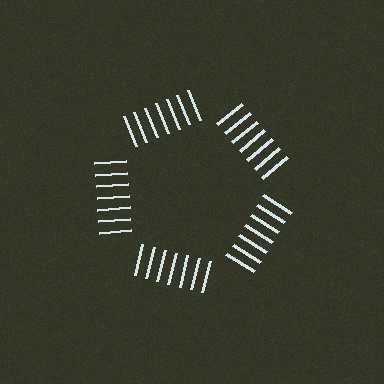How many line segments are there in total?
35 — 7 along each of the 5 edges.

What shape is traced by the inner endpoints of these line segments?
An illusory pentagon — the line segments terminate on its edges but no continuous stroke is drawn.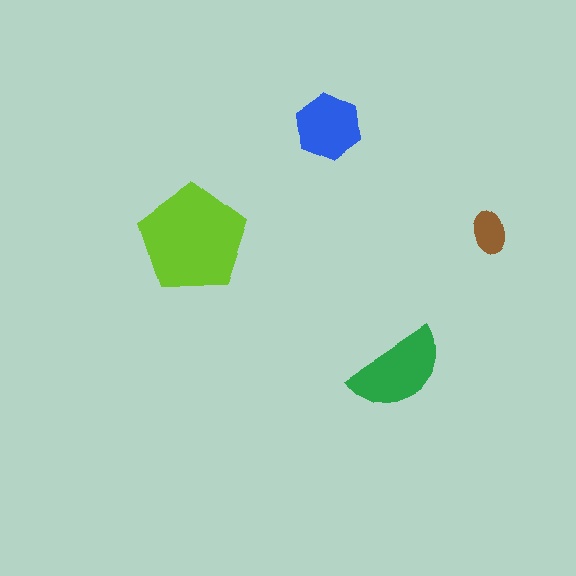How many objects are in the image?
There are 4 objects in the image.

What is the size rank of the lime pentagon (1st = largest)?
1st.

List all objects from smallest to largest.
The brown ellipse, the blue hexagon, the green semicircle, the lime pentagon.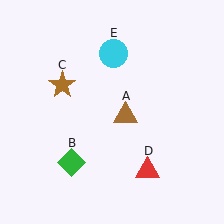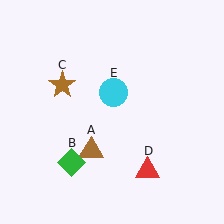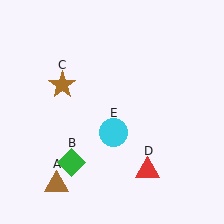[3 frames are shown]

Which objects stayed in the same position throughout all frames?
Green diamond (object B) and brown star (object C) and red triangle (object D) remained stationary.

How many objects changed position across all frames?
2 objects changed position: brown triangle (object A), cyan circle (object E).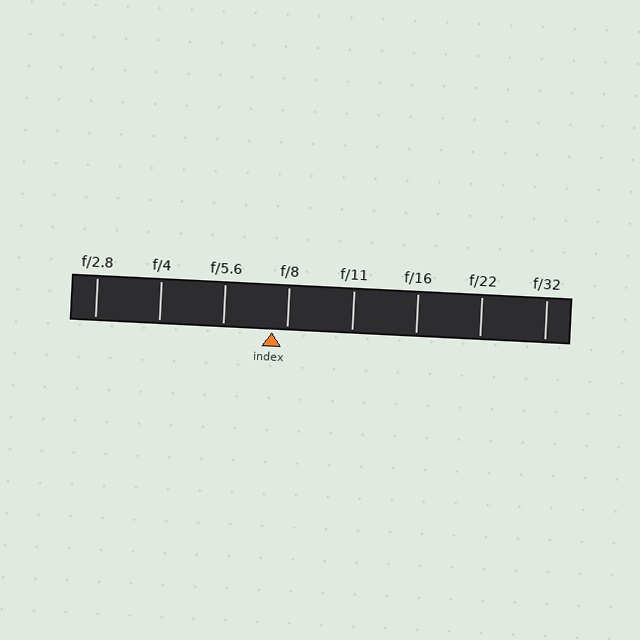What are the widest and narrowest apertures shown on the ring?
The widest aperture shown is f/2.8 and the narrowest is f/32.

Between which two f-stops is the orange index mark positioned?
The index mark is between f/5.6 and f/8.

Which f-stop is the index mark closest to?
The index mark is closest to f/8.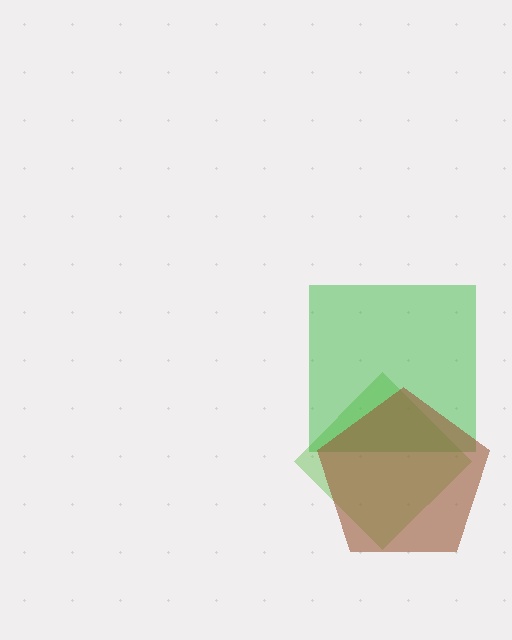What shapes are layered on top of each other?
The layered shapes are: a lime diamond, a green square, a brown pentagon.